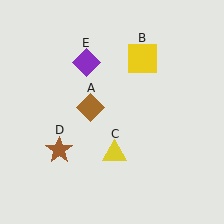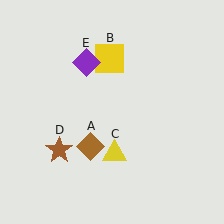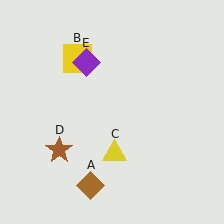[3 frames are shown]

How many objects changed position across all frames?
2 objects changed position: brown diamond (object A), yellow square (object B).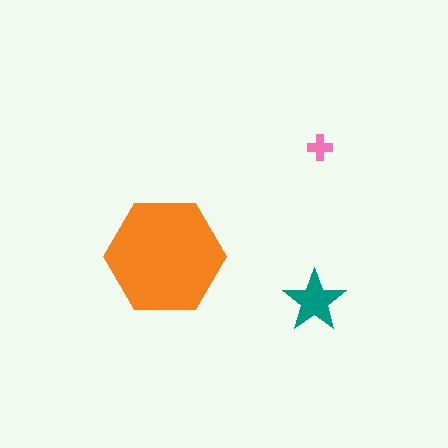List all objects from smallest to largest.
The pink cross, the teal star, the orange hexagon.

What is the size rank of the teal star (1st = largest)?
2nd.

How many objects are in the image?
There are 3 objects in the image.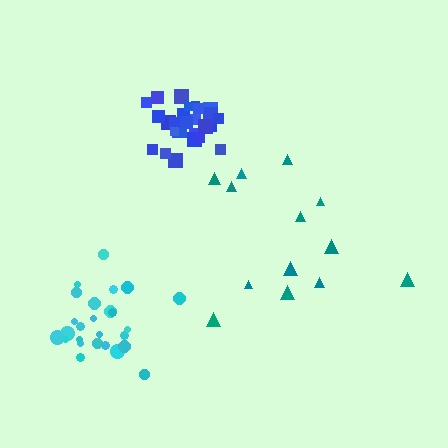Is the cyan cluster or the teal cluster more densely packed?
Cyan.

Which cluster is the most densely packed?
Blue.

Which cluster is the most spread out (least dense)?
Teal.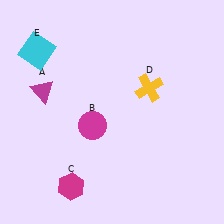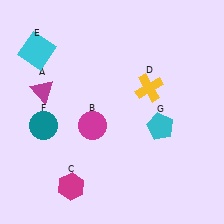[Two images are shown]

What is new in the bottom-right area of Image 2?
A cyan pentagon (G) was added in the bottom-right area of Image 2.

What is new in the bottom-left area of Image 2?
A teal circle (F) was added in the bottom-left area of Image 2.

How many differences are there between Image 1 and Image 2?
There are 2 differences between the two images.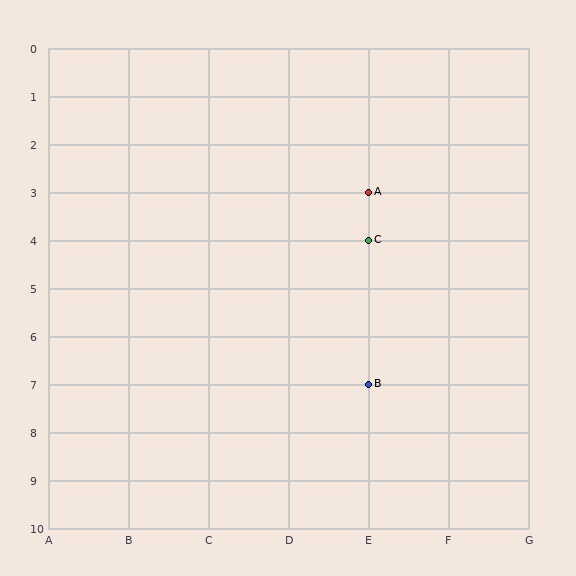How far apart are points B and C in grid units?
Points B and C are 3 rows apart.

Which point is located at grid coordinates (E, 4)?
Point C is at (E, 4).